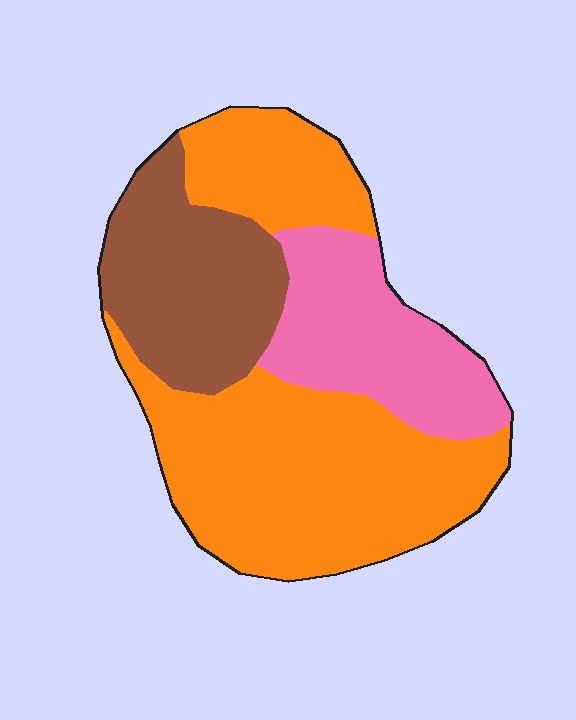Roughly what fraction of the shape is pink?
Pink covers about 20% of the shape.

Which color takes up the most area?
Orange, at roughly 55%.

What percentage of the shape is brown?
Brown covers 24% of the shape.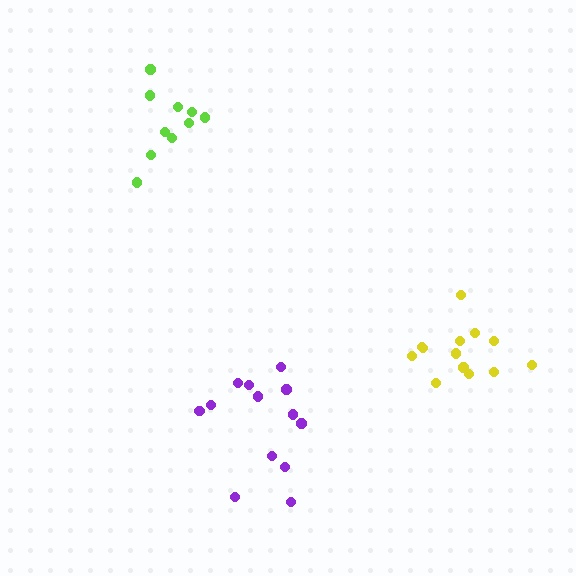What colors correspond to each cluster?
The clusters are colored: lime, yellow, purple.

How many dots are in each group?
Group 1: 10 dots, Group 2: 13 dots, Group 3: 13 dots (36 total).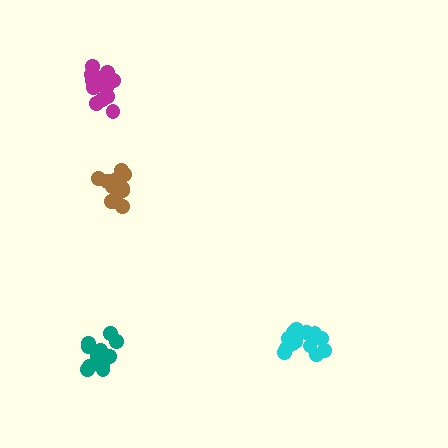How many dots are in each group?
Group 1: 14 dots, Group 2: 16 dots, Group 3: 11 dots, Group 4: 12 dots (53 total).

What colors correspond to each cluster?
The clusters are colored: cyan, brown, teal, magenta.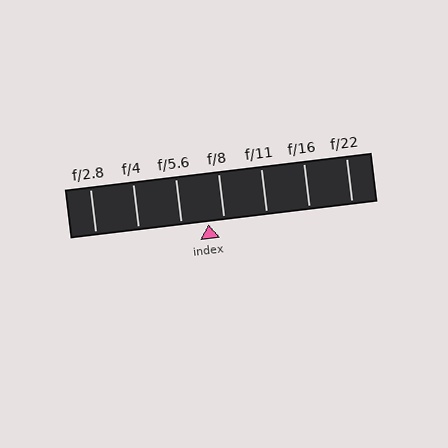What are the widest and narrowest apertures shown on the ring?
The widest aperture shown is f/2.8 and the narrowest is f/22.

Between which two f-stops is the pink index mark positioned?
The index mark is between f/5.6 and f/8.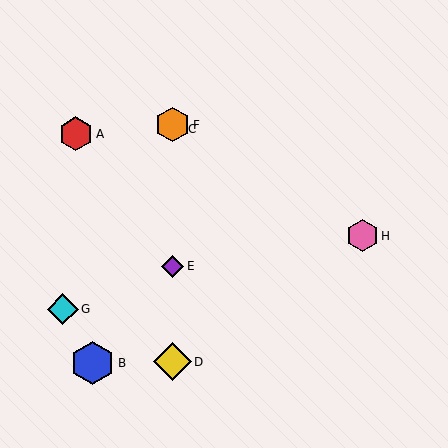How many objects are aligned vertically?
4 objects (C, D, E, F) are aligned vertically.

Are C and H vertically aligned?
No, C is at x≈173 and H is at x≈362.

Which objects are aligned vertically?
Objects C, D, E, F are aligned vertically.